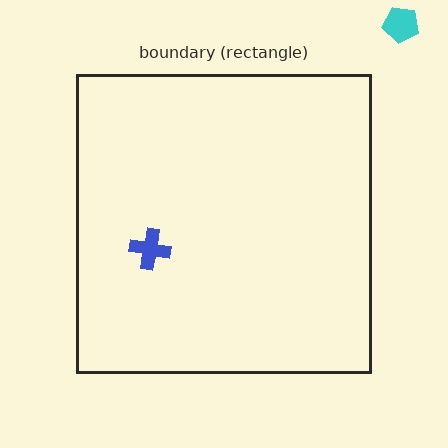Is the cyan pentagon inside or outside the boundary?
Outside.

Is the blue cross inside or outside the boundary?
Inside.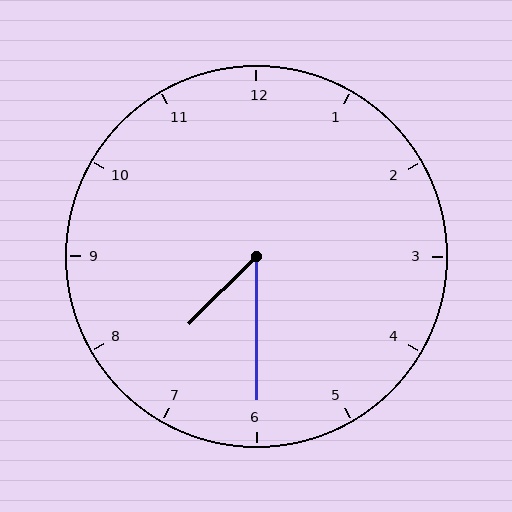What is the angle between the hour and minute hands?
Approximately 45 degrees.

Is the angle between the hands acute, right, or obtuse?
It is acute.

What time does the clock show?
7:30.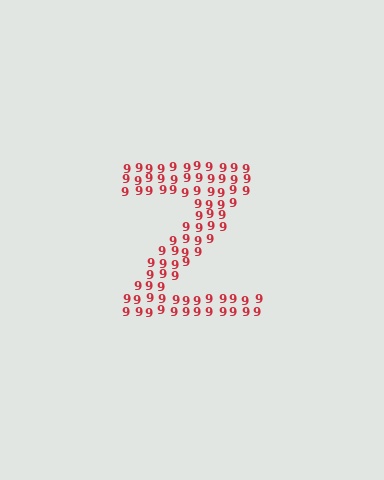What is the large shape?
The large shape is the letter Z.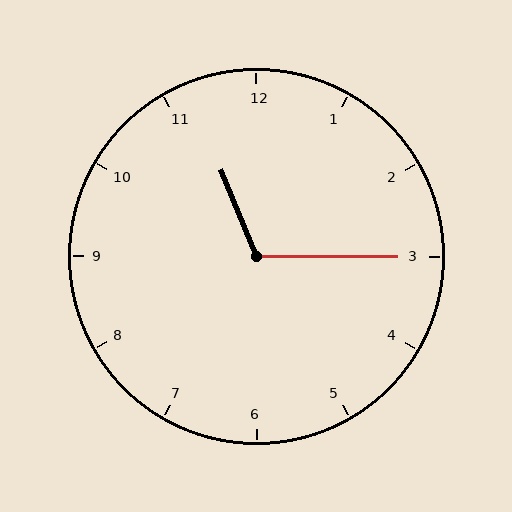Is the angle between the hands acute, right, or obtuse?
It is obtuse.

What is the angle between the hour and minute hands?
Approximately 112 degrees.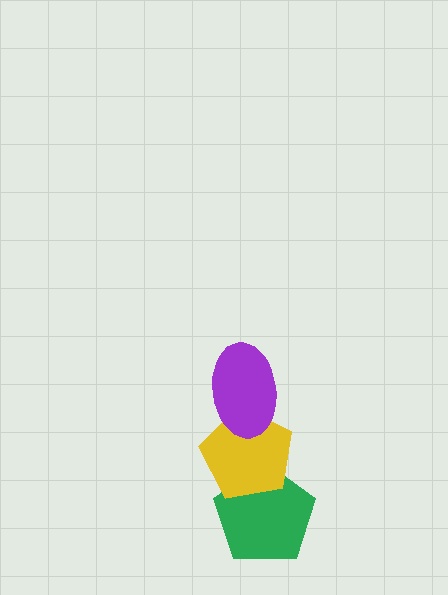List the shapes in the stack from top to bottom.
From top to bottom: the purple ellipse, the yellow pentagon, the green pentagon.